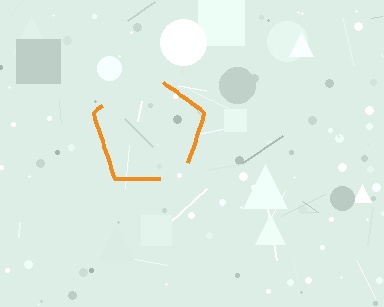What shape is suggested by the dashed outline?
The dashed outline suggests a pentagon.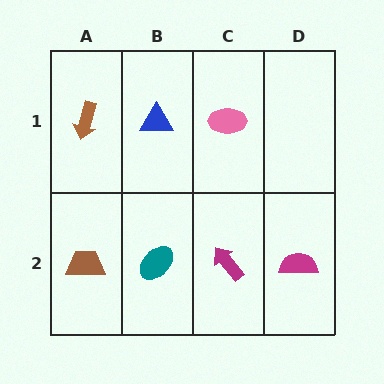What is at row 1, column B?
A blue triangle.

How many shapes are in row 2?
4 shapes.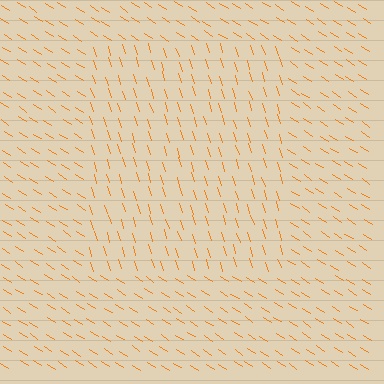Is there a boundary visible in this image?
Yes, there is a texture boundary formed by a change in line orientation.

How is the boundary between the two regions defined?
The boundary is defined purely by a change in line orientation (approximately 40 degrees difference). All lines are the same color and thickness.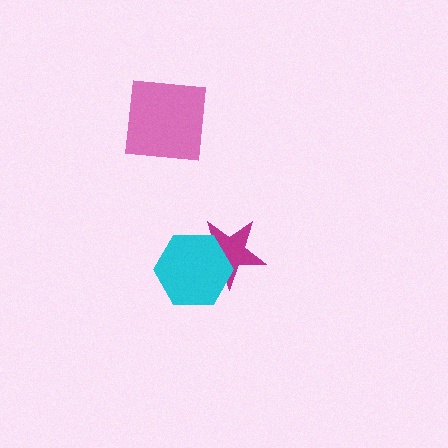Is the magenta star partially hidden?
Yes, it is partially covered by another shape.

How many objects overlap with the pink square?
0 objects overlap with the pink square.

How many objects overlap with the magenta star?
1 object overlaps with the magenta star.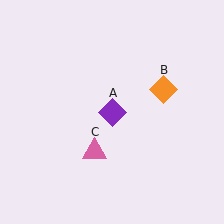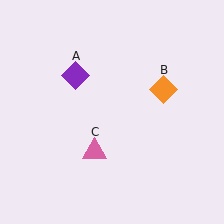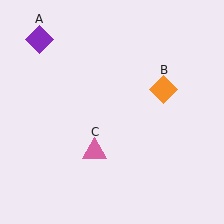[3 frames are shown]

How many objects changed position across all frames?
1 object changed position: purple diamond (object A).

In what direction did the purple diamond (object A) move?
The purple diamond (object A) moved up and to the left.